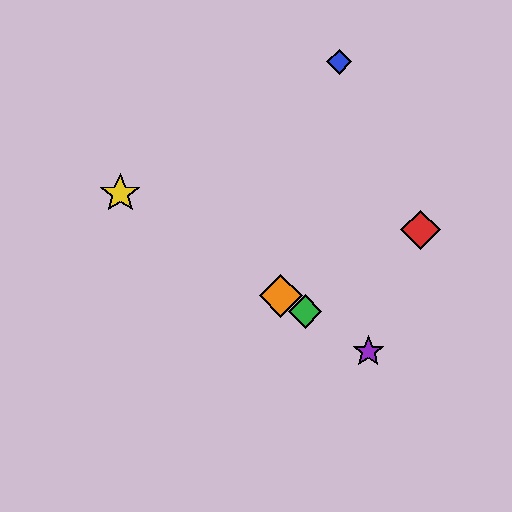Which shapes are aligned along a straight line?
The green diamond, the yellow star, the purple star, the orange diamond are aligned along a straight line.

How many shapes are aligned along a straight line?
4 shapes (the green diamond, the yellow star, the purple star, the orange diamond) are aligned along a straight line.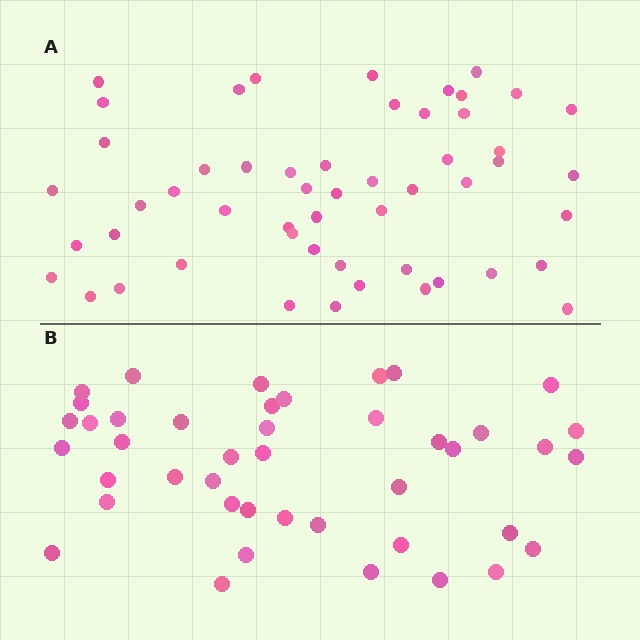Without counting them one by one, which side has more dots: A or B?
Region A (the top region) has more dots.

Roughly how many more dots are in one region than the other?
Region A has roughly 10 or so more dots than region B.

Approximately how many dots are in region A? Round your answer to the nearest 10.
About 50 dots. (The exact count is 53, which rounds to 50.)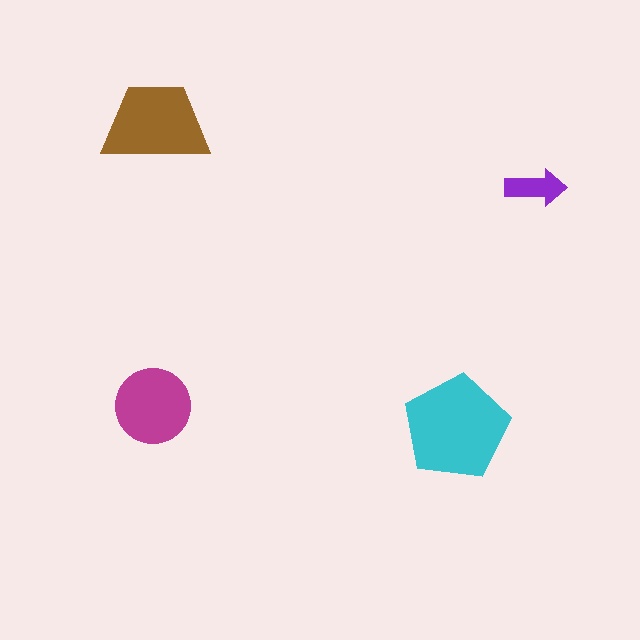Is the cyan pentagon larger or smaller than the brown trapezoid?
Larger.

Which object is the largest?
The cyan pentagon.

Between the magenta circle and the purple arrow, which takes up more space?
The magenta circle.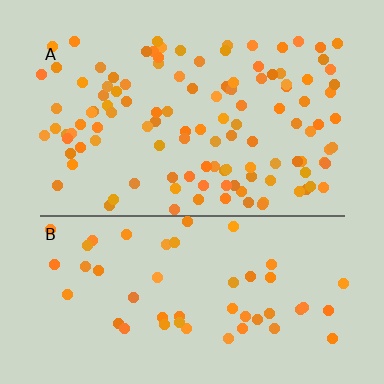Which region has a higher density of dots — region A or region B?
A (the top).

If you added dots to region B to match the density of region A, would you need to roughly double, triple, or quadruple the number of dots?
Approximately double.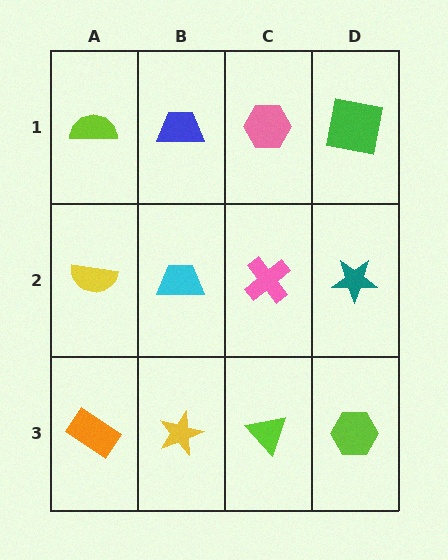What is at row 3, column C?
A lime triangle.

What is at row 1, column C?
A pink hexagon.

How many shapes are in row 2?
4 shapes.